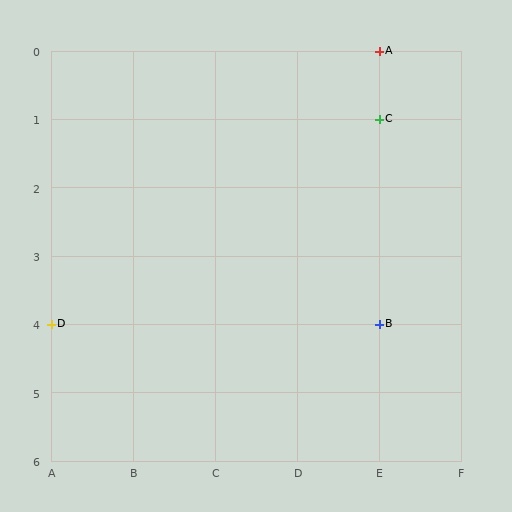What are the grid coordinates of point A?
Point A is at grid coordinates (E, 0).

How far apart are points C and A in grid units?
Points C and A are 1 row apart.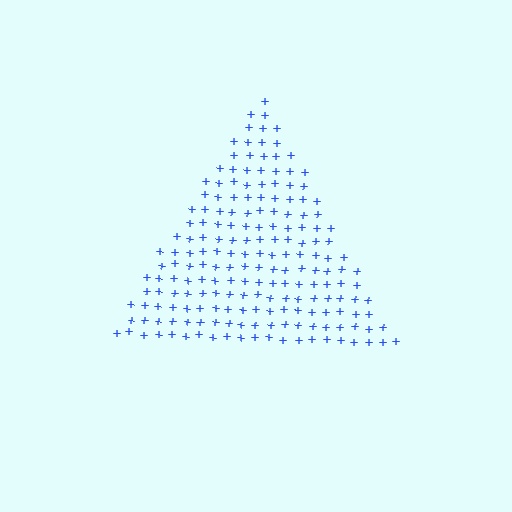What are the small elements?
The small elements are plus signs.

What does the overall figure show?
The overall figure shows a triangle.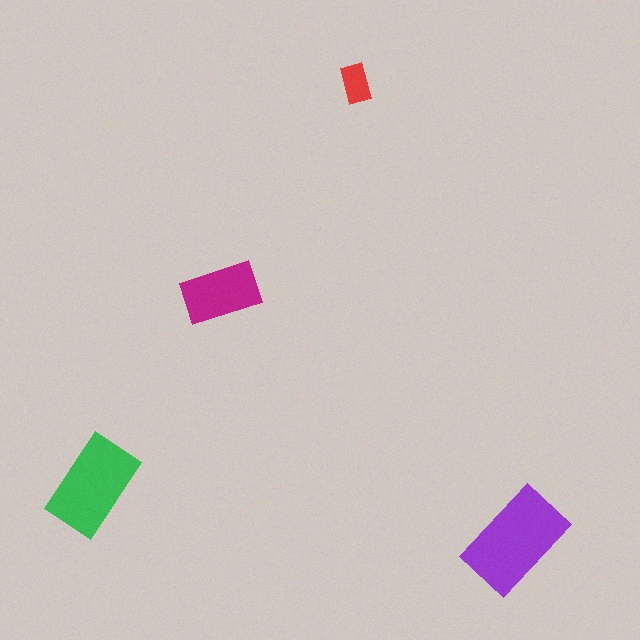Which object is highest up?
The red rectangle is topmost.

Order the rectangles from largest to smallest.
the purple one, the green one, the magenta one, the red one.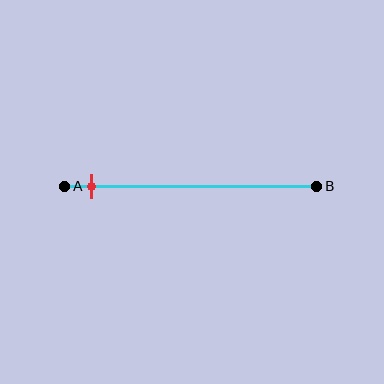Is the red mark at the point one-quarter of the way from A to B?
No, the mark is at about 10% from A, not at the 25% one-quarter point.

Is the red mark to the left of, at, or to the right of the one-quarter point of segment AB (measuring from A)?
The red mark is to the left of the one-quarter point of segment AB.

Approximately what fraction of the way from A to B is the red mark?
The red mark is approximately 10% of the way from A to B.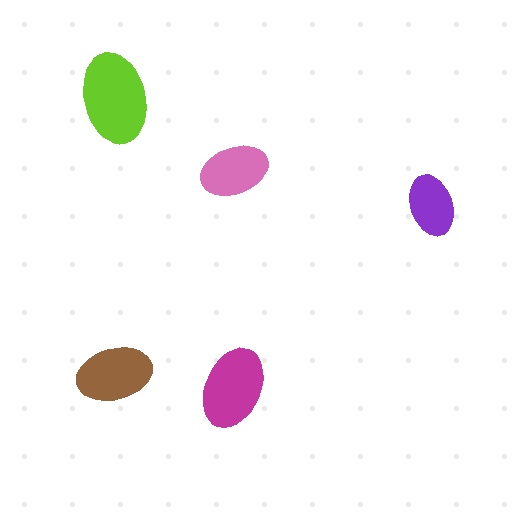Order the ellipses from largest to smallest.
the lime one, the magenta one, the brown one, the pink one, the purple one.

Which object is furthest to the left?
The brown ellipse is leftmost.